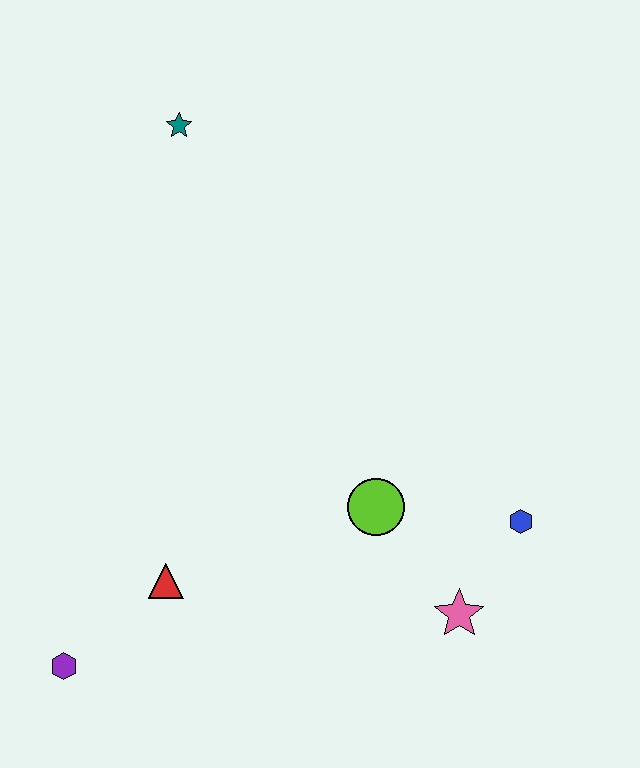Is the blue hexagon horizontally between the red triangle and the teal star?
No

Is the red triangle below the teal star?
Yes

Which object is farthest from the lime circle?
The teal star is farthest from the lime circle.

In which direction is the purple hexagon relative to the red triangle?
The purple hexagon is to the left of the red triangle.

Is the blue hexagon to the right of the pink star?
Yes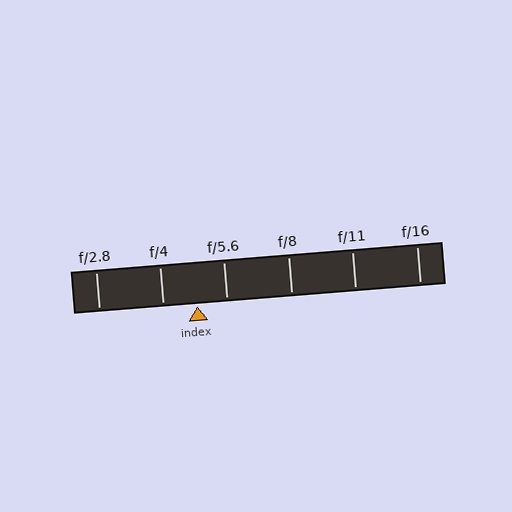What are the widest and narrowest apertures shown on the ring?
The widest aperture shown is f/2.8 and the narrowest is f/16.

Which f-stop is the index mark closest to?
The index mark is closest to f/5.6.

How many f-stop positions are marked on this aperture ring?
There are 6 f-stop positions marked.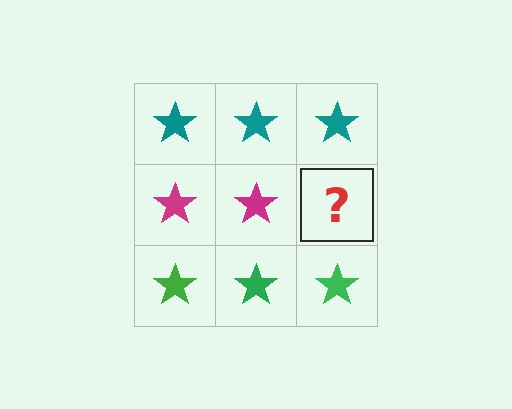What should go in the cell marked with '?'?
The missing cell should contain a magenta star.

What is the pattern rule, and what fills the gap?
The rule is that each row has a consistent color. The gap should be filled with a magenta star.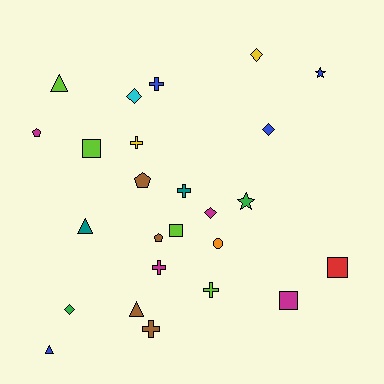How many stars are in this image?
There are 2 stars.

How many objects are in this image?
There are 25 objects.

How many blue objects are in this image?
There are 4 blue objects.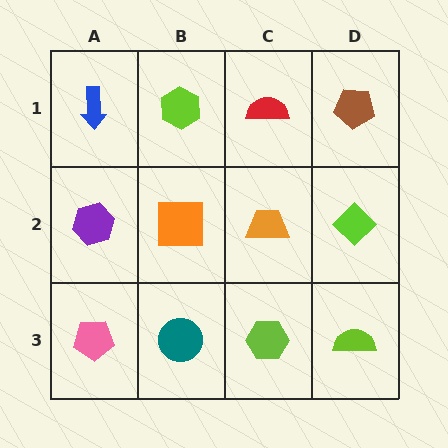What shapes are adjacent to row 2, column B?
A lime hexagon (row 1, column B), a teal circle (row 3, column B), a purple hexagon (row 2, column A), an orange trapezoid (row 2, column C).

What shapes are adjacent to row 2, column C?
A red semicircle (row 1, column C), a lime hexagon (row 3, column C), an orange square (row 2, column B), a lime diamond (row 2, column D).